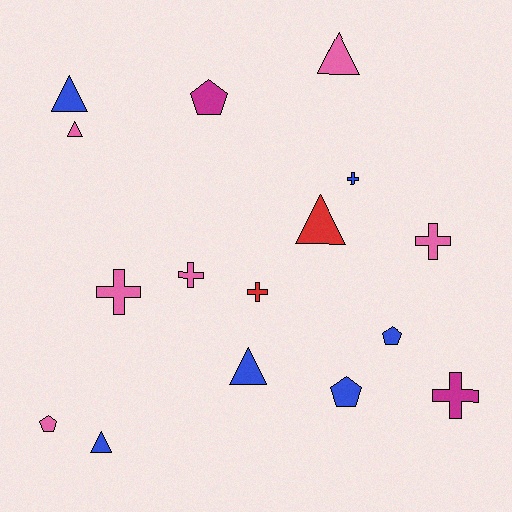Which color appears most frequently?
Blue, with 6 objects.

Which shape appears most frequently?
Triangle, with 6 objects.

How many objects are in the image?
There are 16 objects.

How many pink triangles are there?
There are 2 pink triangles.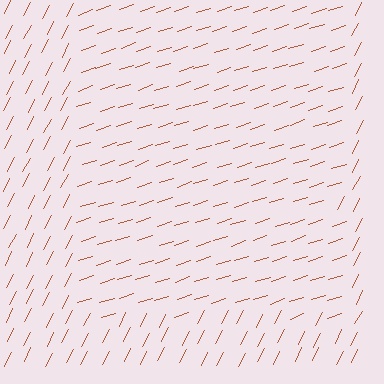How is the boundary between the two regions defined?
The boundary is defined purely by a change in line orientation (approximately 45 degrees difference). All lines are the same color and thickness.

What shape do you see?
I see a rectangle.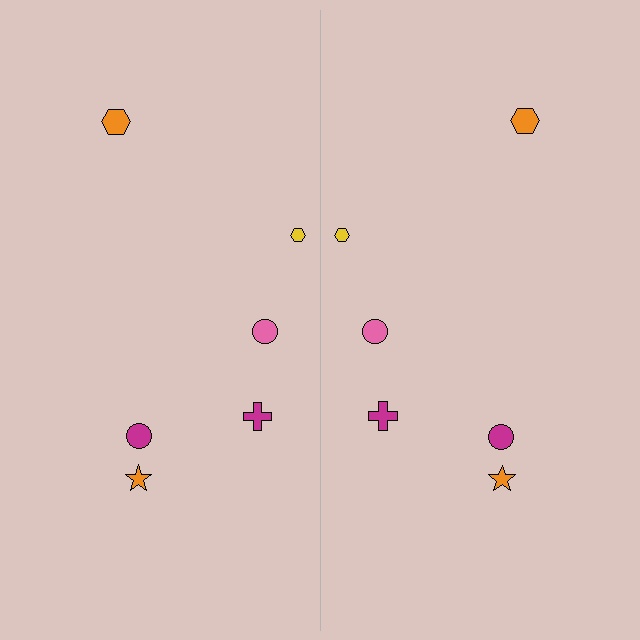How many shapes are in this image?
There are 12 shapes in this image.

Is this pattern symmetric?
Yes, this pattern has bilateral (reflection) symmetry.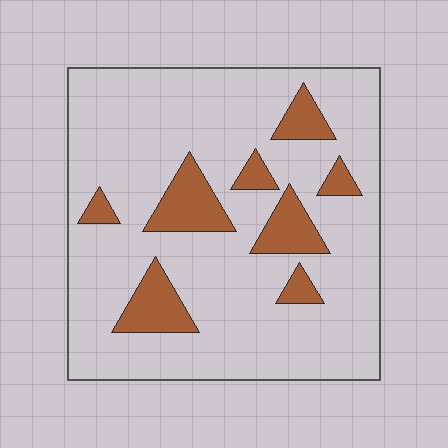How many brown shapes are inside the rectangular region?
8.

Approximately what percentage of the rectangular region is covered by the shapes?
Approximately 15%.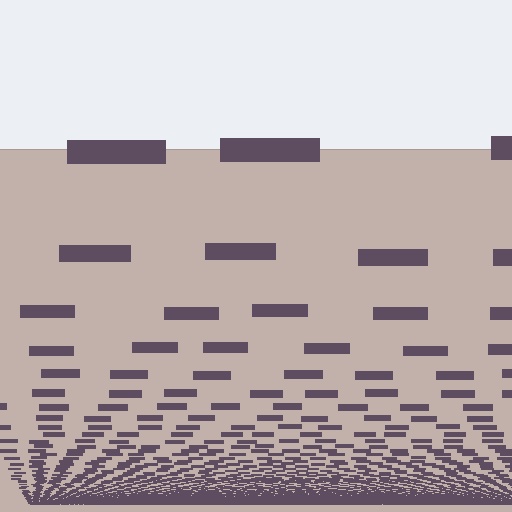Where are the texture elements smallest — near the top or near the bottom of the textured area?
Near the bottom.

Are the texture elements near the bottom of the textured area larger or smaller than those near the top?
Smaller. The gradient is inverted — elements near the bottom are smaller and denser.